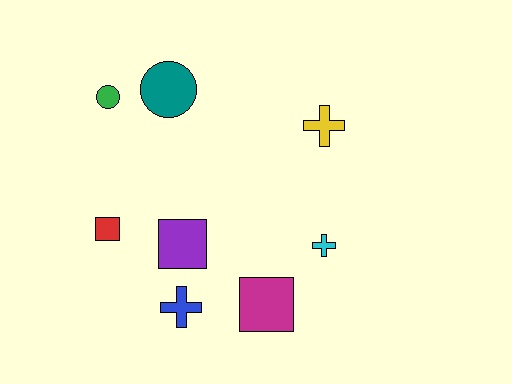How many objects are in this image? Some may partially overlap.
There are 8 objects.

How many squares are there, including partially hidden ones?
There are 3 squares.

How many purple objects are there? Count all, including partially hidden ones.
There is 1 purple object.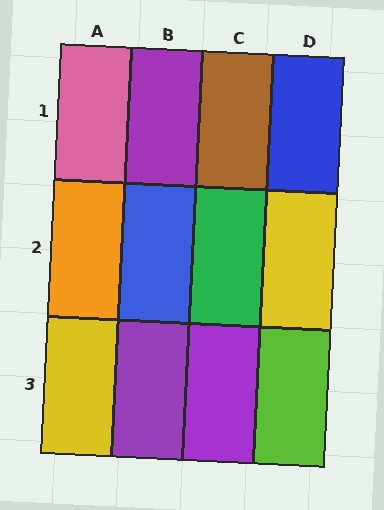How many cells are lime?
1 cell is lime.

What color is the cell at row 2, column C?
Green.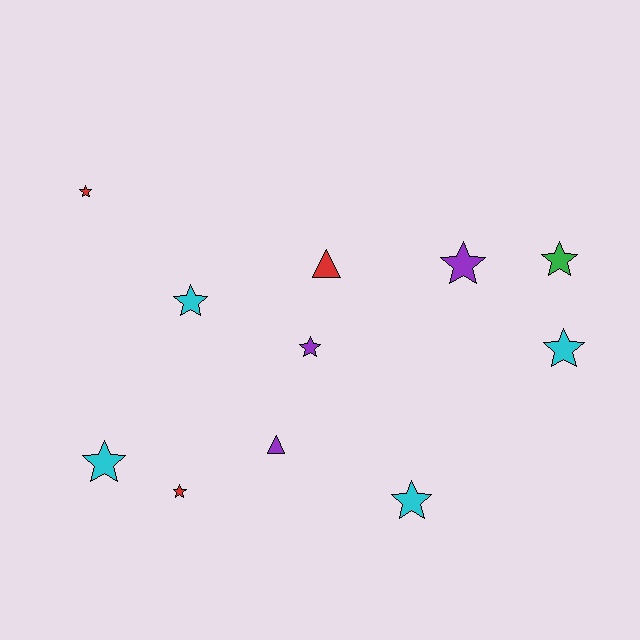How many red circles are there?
There are no red circles.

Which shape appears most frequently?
Star, with 9 objects.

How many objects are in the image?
There are 11 objects.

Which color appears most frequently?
Cyan, with 4 objects.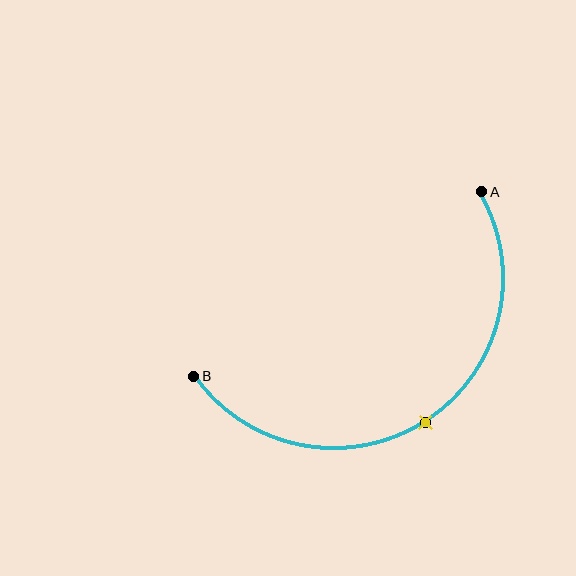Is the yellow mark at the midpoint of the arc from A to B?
Yes. The yellow mark lies on the arc at equal arc-length from both A and B — it is the arc midpoint.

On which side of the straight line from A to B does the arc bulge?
The arc bulges below the straight line connecting A and B.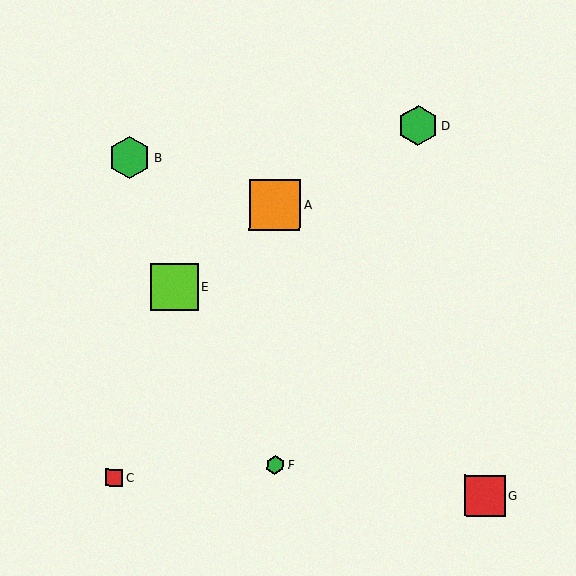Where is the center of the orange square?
The center of the orange square is at (275, 205).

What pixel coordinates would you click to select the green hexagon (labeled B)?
Click at (130, 157) to select the green hexagon B.